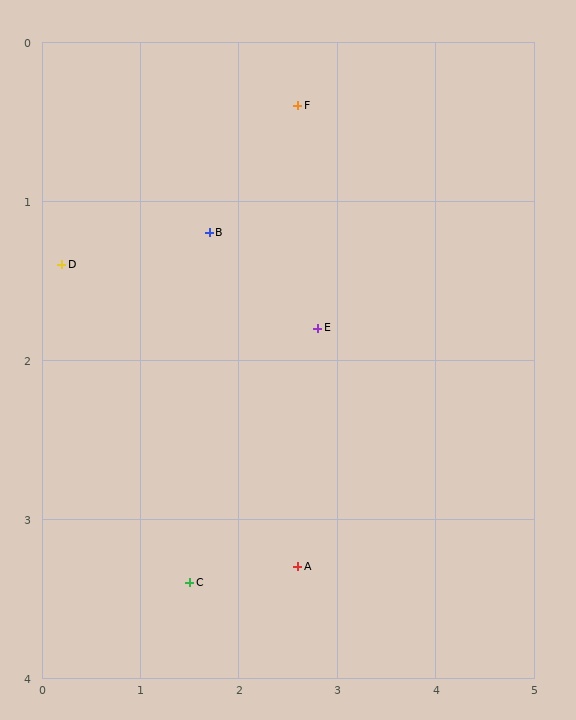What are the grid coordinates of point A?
Point A is at approximately (2.6, 3.3).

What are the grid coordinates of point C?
Point C is at approximately (1.5, 3.4).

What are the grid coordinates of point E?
Point E is at approximately (2.8, 1.8).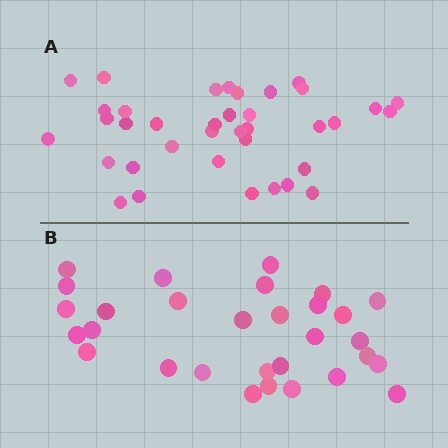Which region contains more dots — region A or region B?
Region A (the top region) has more dots.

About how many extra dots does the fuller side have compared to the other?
Region A has roughly 8 or so more dots than region B.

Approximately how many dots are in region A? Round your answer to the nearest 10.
About 40 dots. (The exact count is 37, which rounds to 40.)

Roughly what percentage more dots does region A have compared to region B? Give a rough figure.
About 25% more.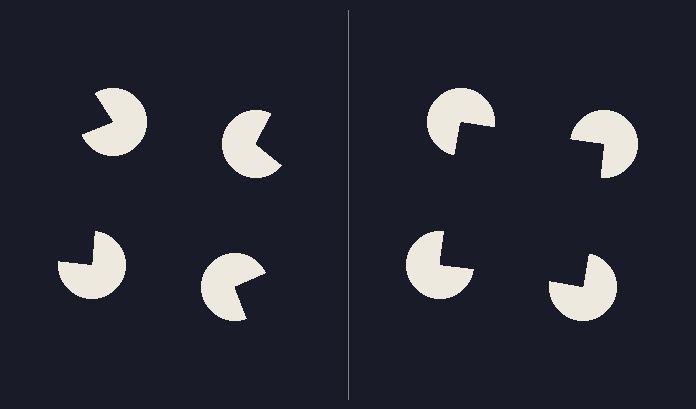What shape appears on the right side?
An illusory square.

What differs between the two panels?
The pac-man discs are positioned identically on both sides; only the wedge orientations differ. On the right they align to a square; on the left they are misaligned.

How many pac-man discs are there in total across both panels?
8 — 4 on each side.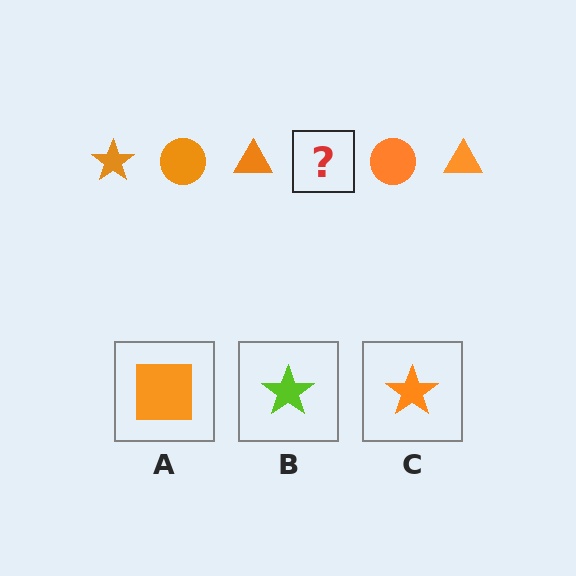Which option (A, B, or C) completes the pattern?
C.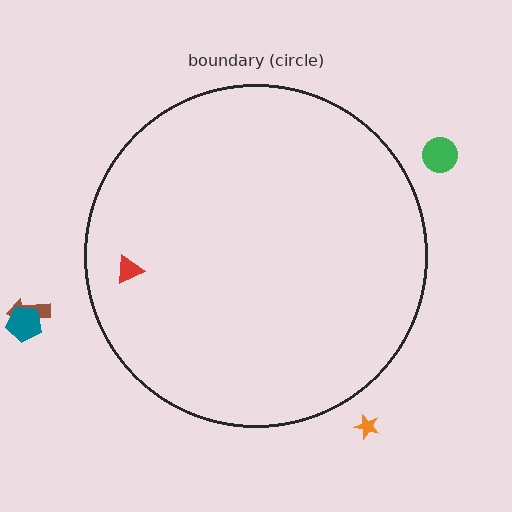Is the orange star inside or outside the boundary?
Outside.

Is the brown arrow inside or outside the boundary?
Outside.